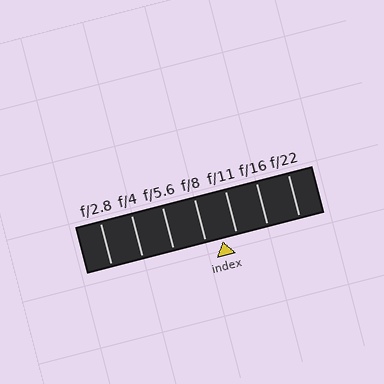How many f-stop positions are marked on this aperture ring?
There are 7 f-stop positions marked.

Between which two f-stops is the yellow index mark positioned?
The index mark is between f/8 and f/11.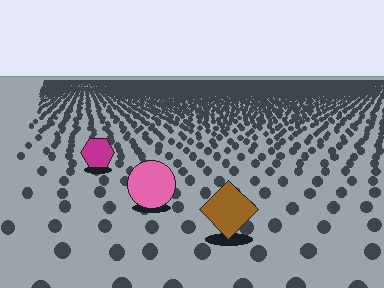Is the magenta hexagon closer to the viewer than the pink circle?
No. The pink circle is closer — you can tell from the texture gradient: the ground texture is coarser near it.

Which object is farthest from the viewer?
The magenta hexagon is farthest from the viewer. It appears smaller and the ground texture around it is denser.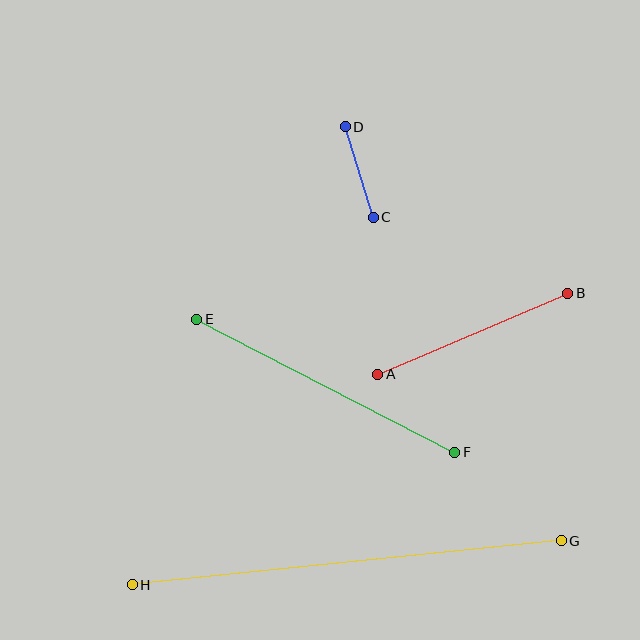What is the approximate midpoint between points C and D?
The midpoint is at approximately (359, 172) pixels.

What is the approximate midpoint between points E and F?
The midpoint is at approximately (326, 386) pixels.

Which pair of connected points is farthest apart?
Points G and H are farthest apart.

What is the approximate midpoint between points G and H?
The midpoint is at approximately (347, 563) pixels.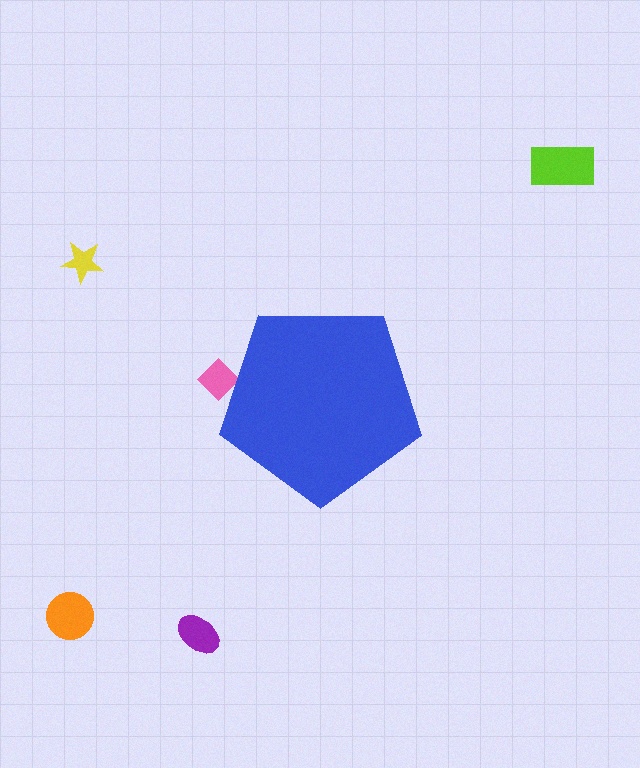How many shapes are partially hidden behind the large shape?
1 shape is partially hidden.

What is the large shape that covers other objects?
A blue pentagon.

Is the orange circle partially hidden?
No, the orange circle is fully visible.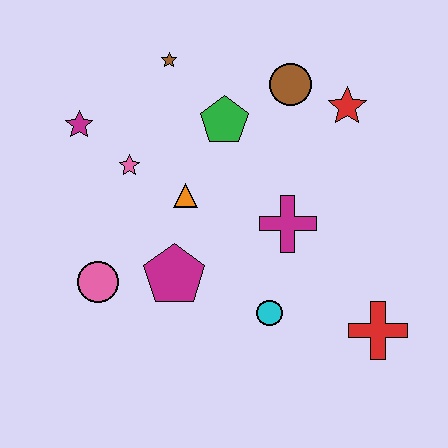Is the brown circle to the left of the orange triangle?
No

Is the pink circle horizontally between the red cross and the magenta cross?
No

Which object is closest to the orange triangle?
The pink star is closest to the orange triangle.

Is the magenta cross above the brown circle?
No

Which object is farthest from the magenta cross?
The magenta star is farthest from the magenta cross.